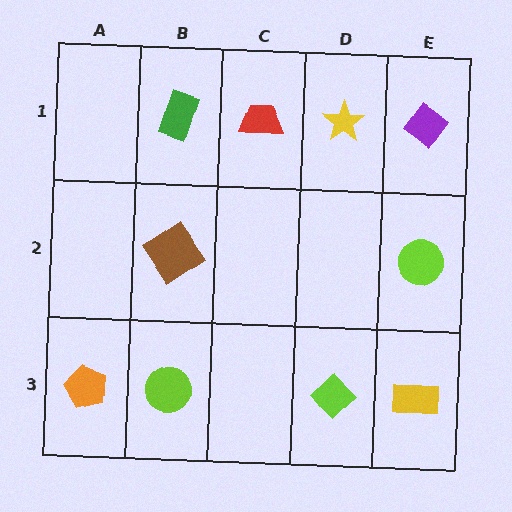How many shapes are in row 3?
4 shapes.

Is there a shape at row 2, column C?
No, that cell is empty.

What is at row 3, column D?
A lime diamond.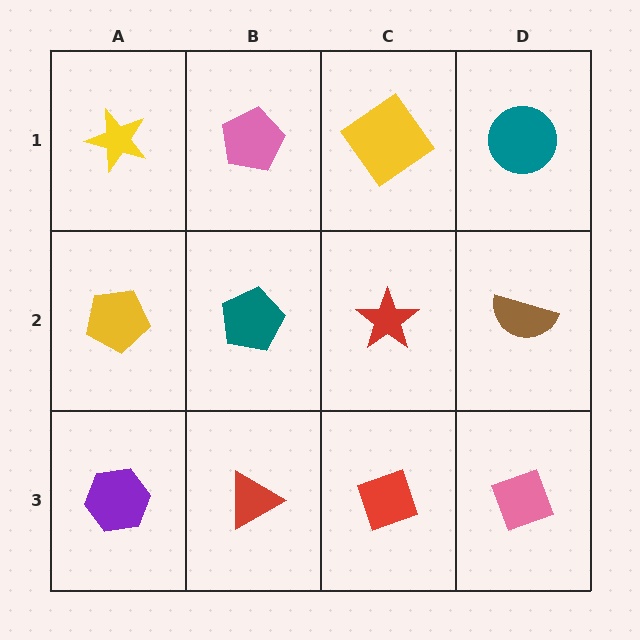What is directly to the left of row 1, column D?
A yellow diamond.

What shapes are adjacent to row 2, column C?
A yellow diamond (row 1, column C), a red diamond (row 3, column C), a teal pentagon (row 2, column B), a brown semicircle (row 2, column D).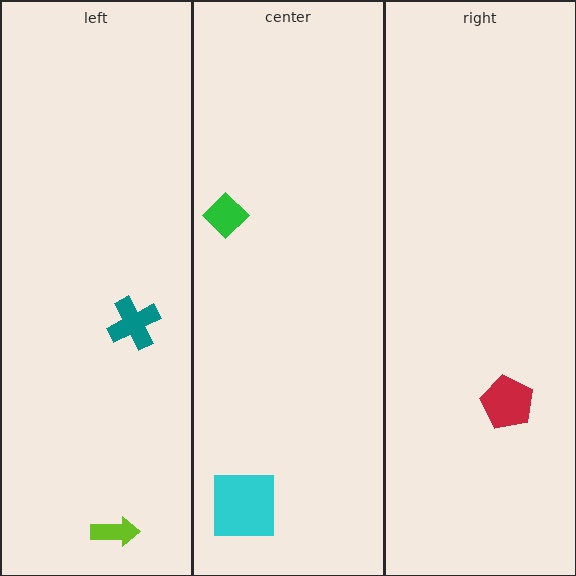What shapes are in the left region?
The lime arrow, the teal cross.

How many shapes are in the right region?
1.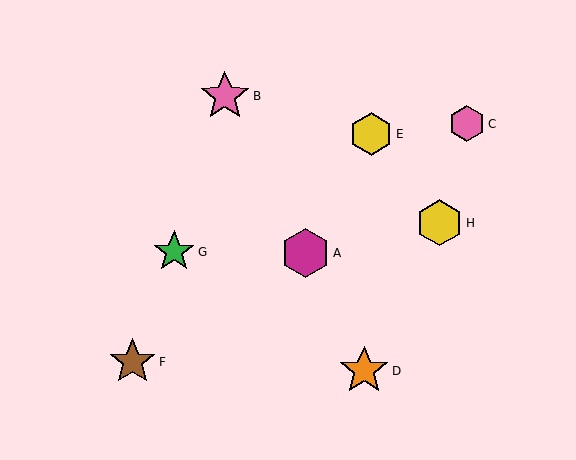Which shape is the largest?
The pink star (labeled B) is the largest.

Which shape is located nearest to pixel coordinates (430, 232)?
The yellow hexagon (labeled H) at (440, 223) is nearest to that location.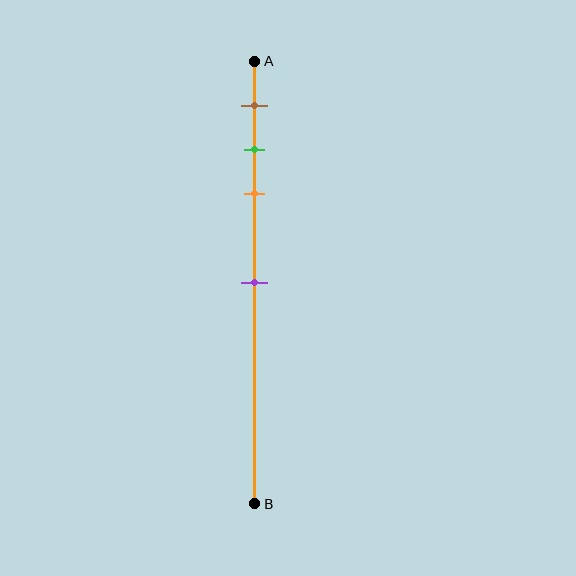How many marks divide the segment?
There are 4 marks dividing the segment.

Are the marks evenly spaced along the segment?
No, the marks are not evenly spaced.